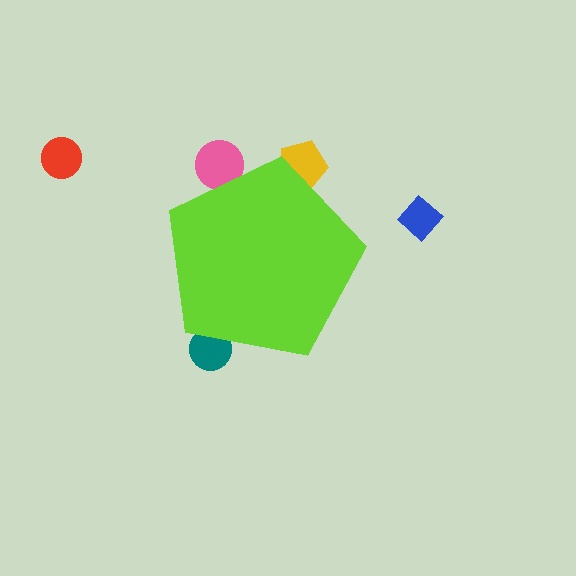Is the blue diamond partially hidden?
No, the blue diamond is fully visible.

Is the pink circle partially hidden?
Yes, the pink circle is partially hidden behind the lime pentagon.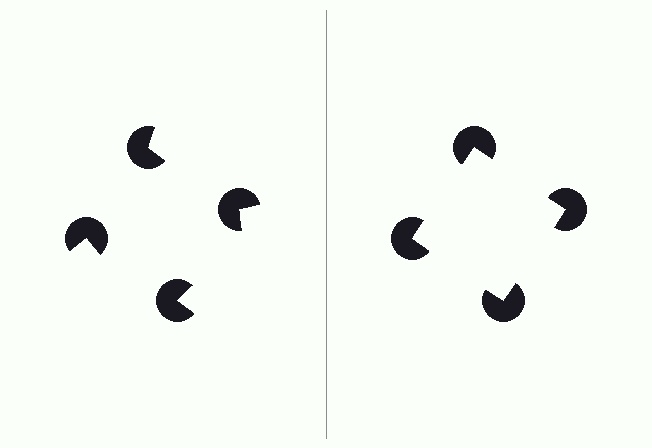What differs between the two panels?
The pac-man discs are positioned identically on both sides; only the wedge orientations differ. On the right they align to a square; on the left they are misaligned.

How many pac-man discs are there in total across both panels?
8 — 4 on each side.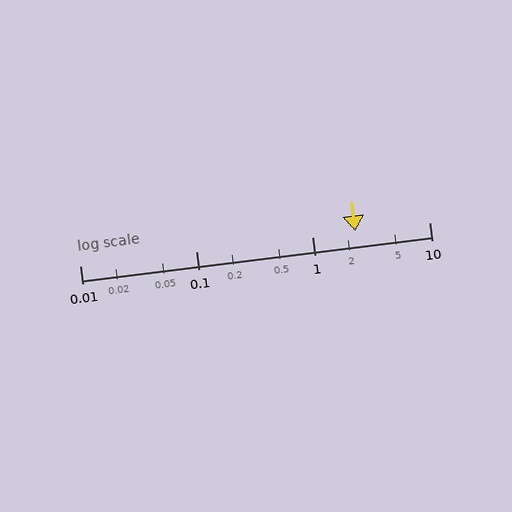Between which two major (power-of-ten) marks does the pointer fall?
The pointer is between 1 and 10.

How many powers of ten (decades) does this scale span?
The scale spans 3 decades, from 0.01 to 10.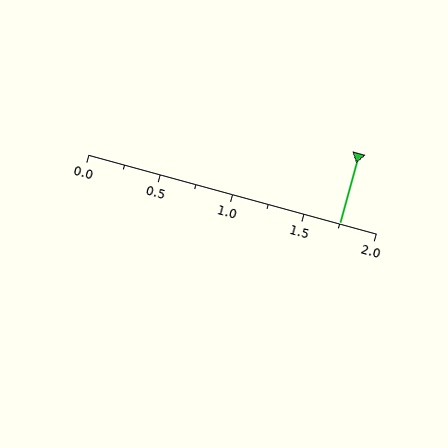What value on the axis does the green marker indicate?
The marker indicates approximately 1.75.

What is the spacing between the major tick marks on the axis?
The major ticks are spaced 0.5 apart.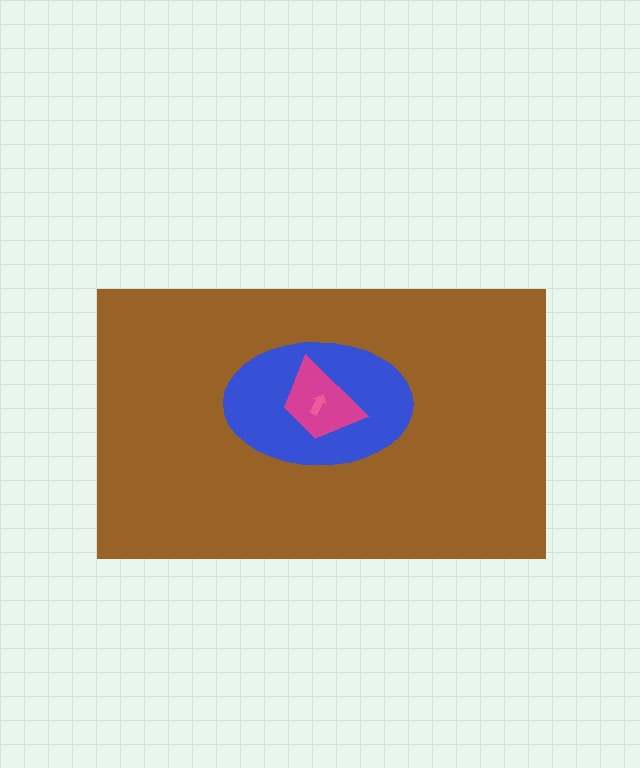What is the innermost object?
The pink arrow.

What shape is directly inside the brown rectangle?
The blue ellipse.